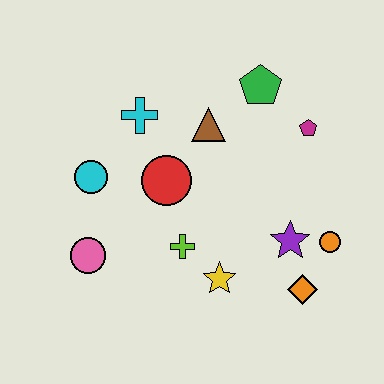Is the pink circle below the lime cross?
Yes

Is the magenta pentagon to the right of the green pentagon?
Yes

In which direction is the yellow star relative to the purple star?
The yellow star is to the left of the purple star.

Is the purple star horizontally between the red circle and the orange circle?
Yes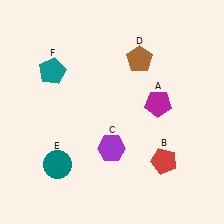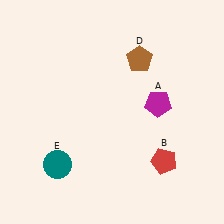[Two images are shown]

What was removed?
The teal pentagon (F), the purple hexagon (C) were removed in Image 2.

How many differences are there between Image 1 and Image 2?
There are 2 differences between the two images.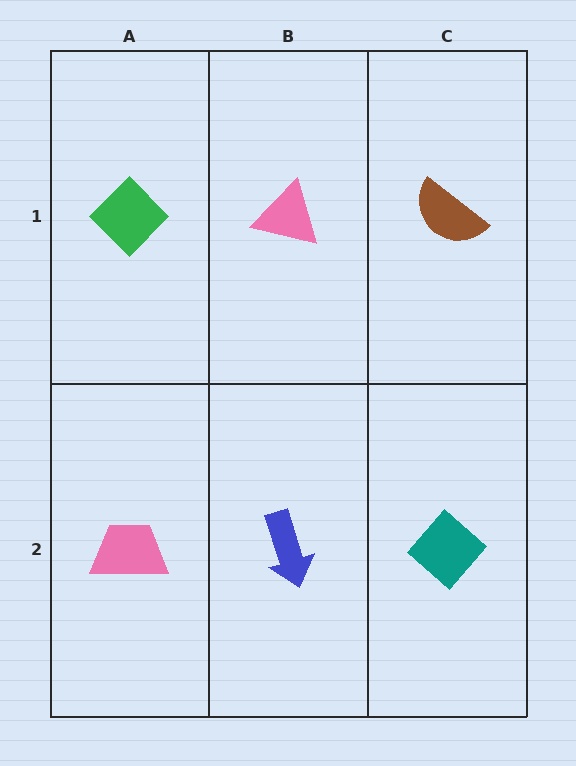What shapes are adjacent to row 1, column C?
A teal diamond (row 2, column C), a pink triangle (row 1, column B).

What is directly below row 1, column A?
A pink trapezoid.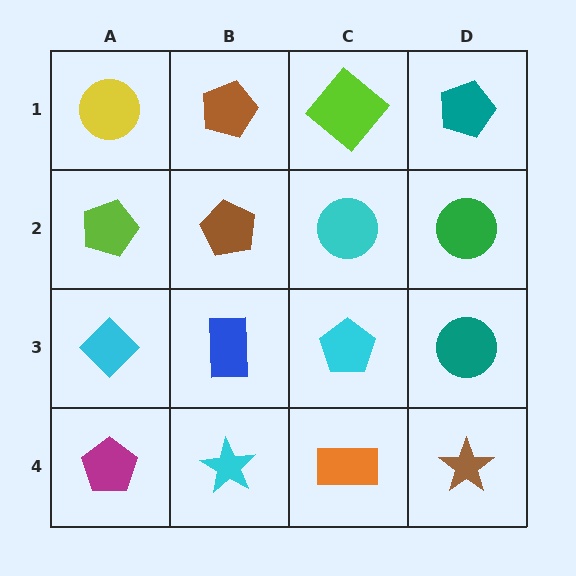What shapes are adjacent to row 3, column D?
A green circle (row 2, column D), a brown star (row 4, column D), a cyan pentagon (row 3, column C).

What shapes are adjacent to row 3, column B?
A brown pentagon (row 2, column B), a cyan star (row 4, column B), a cyan diamond (row 3, column A), a cyan pentagon (row 3, column C).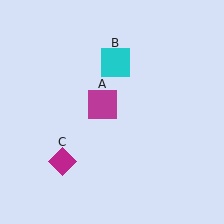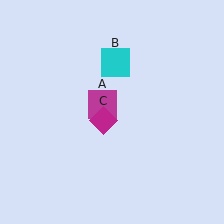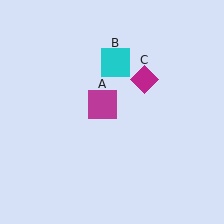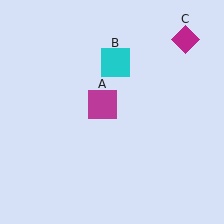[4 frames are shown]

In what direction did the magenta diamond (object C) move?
The magenta diamond (object C) moved up and to the right.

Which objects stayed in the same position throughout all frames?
Magenta square (object A) and cyan square (object B) remained stationary.